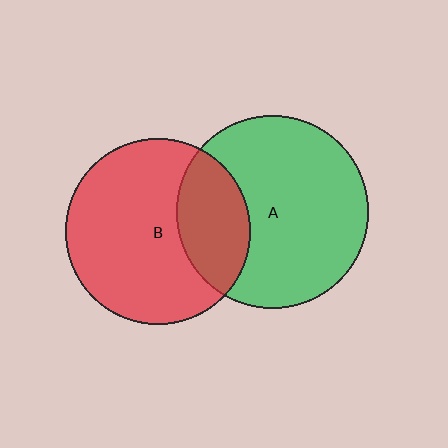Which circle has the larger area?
Circle A (green).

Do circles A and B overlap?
Yes.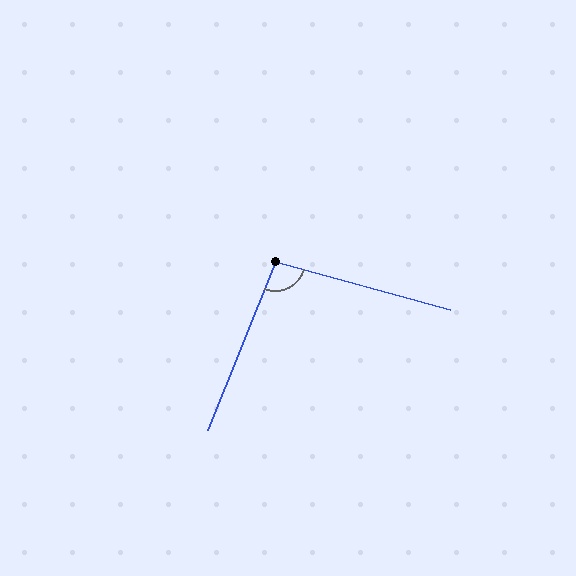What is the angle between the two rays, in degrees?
Approximately 96 degrees.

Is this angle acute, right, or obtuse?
It is obtuse.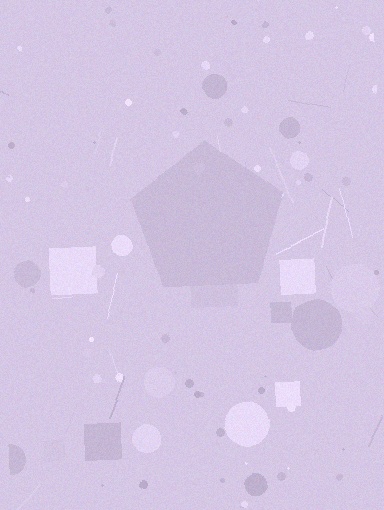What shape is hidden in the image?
A pentagon is hidden in the image.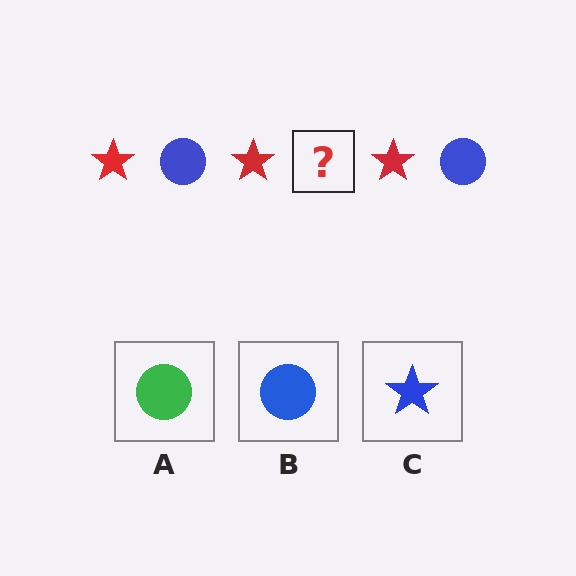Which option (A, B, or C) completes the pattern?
B.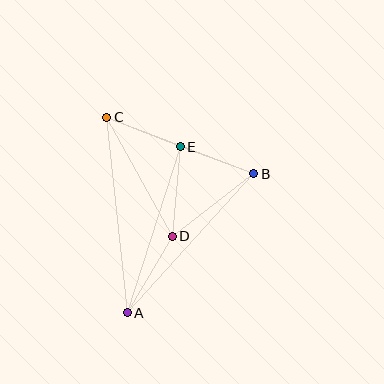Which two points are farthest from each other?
Points A and C are farthest from each other.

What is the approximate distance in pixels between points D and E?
The distance between D and E is approximately 90 pixels.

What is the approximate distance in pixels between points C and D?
The distance between C and D is approximately 136 pixels.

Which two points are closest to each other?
Points B and E are closest to each other.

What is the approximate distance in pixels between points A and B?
The distance between A and B is approximately 188 pixels.